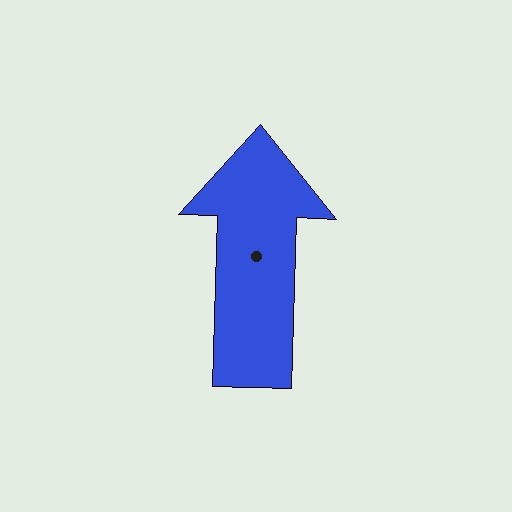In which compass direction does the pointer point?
North.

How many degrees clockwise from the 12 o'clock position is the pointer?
Approximately 2 degrees.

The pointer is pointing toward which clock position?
Roughly 12 o'clock.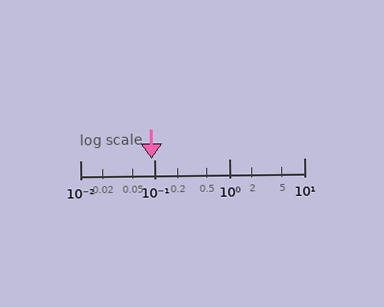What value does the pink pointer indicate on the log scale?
The pointer indicates approximately 0.092.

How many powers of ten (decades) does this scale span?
The scale spans 3 decades, from 0.01 to 10.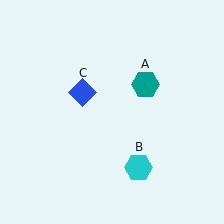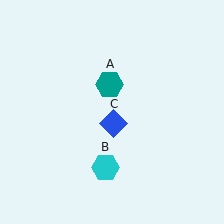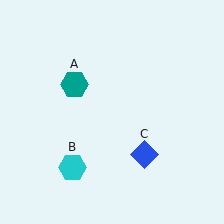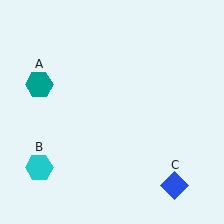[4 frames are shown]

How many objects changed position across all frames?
3 objects changed position: teal hexagon (object A), cyan hexagon (object B), blue diamond (object C).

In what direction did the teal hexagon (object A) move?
The teal hexagon (object A) moved left.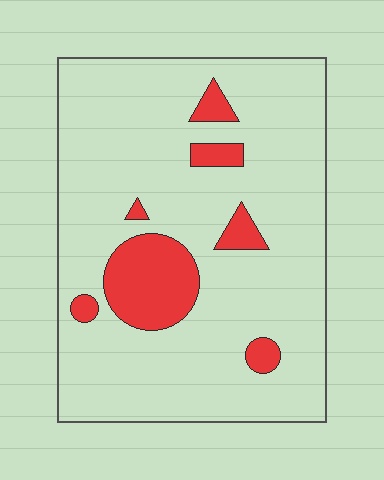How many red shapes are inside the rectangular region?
7.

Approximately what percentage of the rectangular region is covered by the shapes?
Approximately 15%.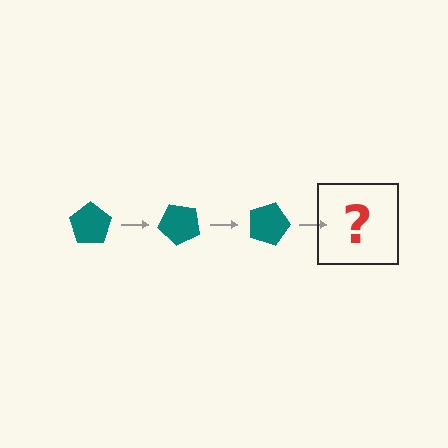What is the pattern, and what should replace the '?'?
The pattern is that the pentagon rotates 45 degrees each step. The '?' should be a teal pentagon rotated 135 degrees.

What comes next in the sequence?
The next element should be a teal pentagon rotated 135 degrees.